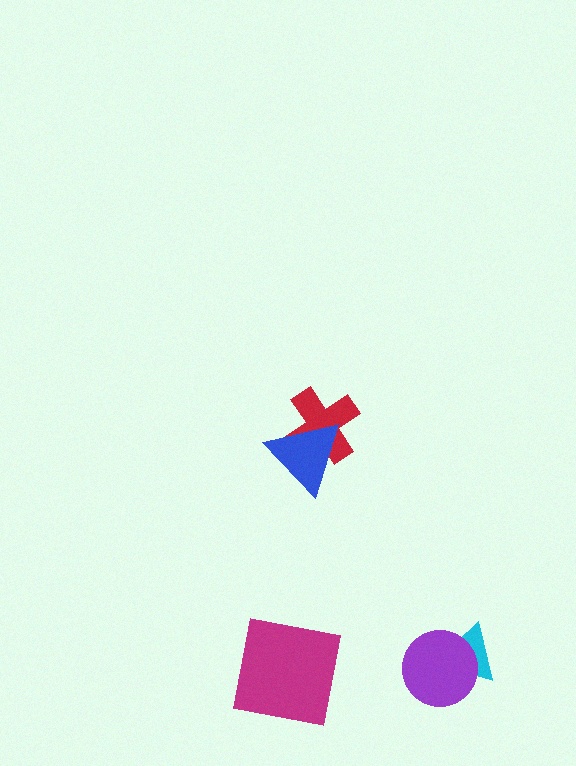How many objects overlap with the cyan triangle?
1 object overlaps with the cyan triangle.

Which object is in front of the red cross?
The blue triangle is in front of the red cross.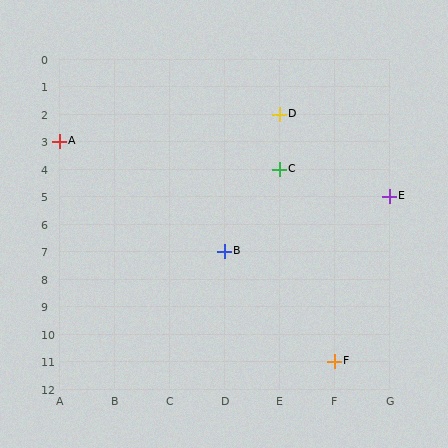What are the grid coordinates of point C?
Point C is at grid coordinates (E, 4).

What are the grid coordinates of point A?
Point A is at grid coordinates (A, 3).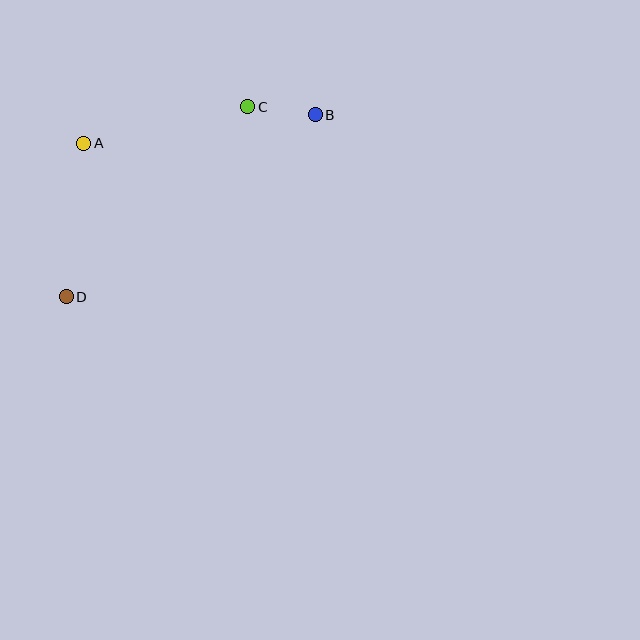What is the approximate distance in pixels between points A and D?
The distance between A and D is approximately 154 pixels.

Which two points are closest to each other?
Points B and C are closest to each other.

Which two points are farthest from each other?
Points B and D are farthest from each other.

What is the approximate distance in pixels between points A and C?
The distance between A and C is approximately 168 pixels.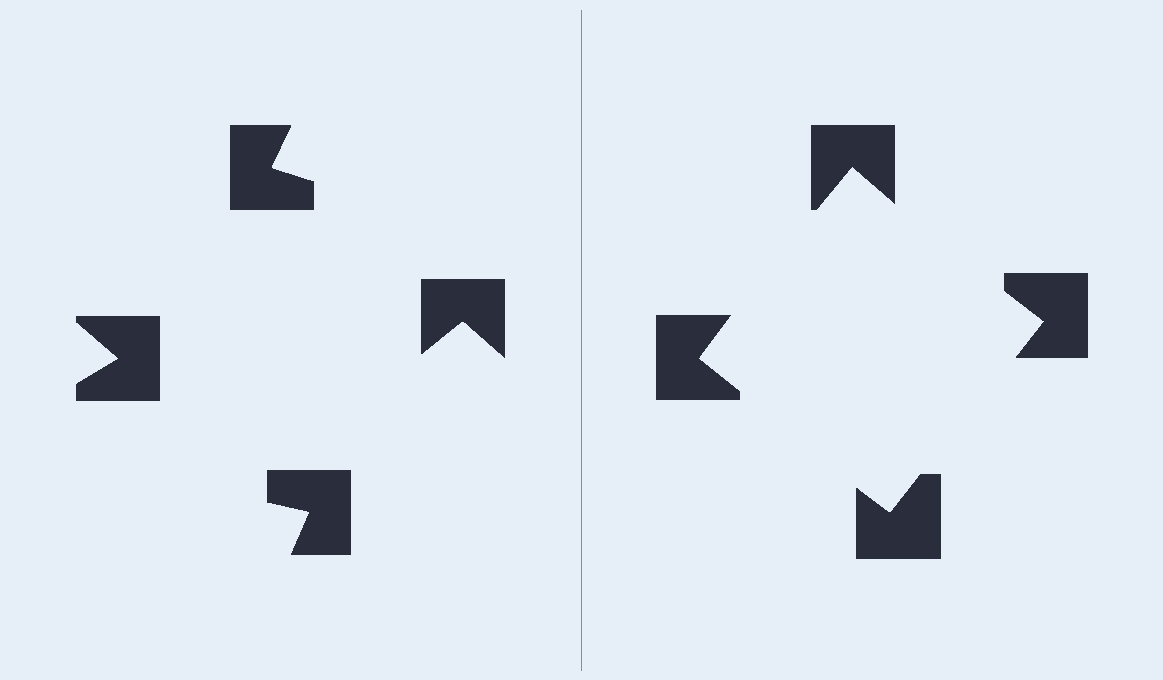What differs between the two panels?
The notched squares are positioned identically on both sides; only the wedge orientations differ. On the right they align to a square; on the left they are misaligned.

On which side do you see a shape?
An illusory square appears on the right side. On the left side the wedge cuts are rotated, so no coherent shape forms.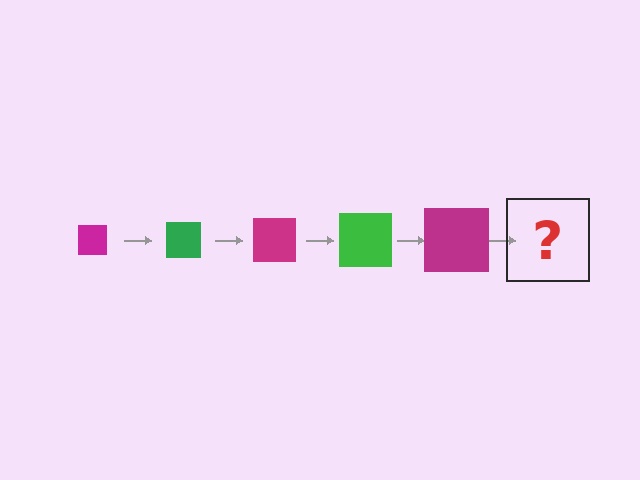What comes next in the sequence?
The next element should be a green square, larger than the previous one.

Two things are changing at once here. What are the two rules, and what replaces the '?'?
The two rules are that the square grows larger each step and the color cycles through magenta and green. The '?' should be a green square, larger than the previous one.